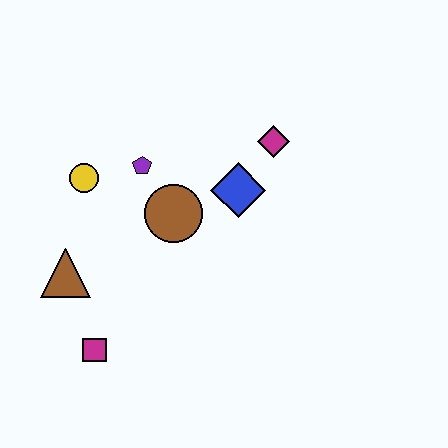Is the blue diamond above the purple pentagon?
No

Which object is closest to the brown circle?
The purple pentagon is closest to the brown circle.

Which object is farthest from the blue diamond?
The magenta square is farthest from the blue diamond.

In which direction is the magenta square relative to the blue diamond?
The magenta square is below the blue diamond.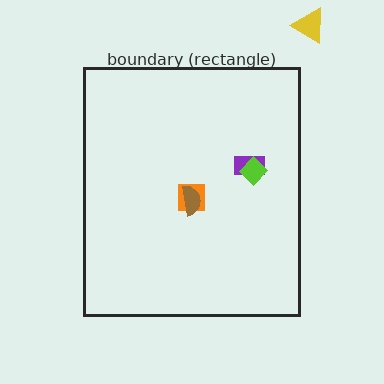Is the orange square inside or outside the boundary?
Inside.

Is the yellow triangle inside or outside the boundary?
Outside.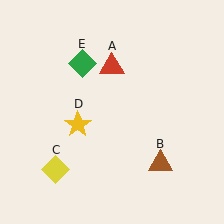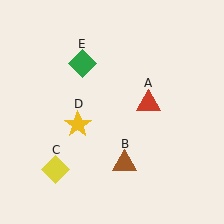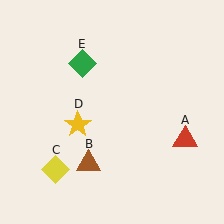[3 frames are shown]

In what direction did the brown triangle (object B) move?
The brown triangle (object B) moved left.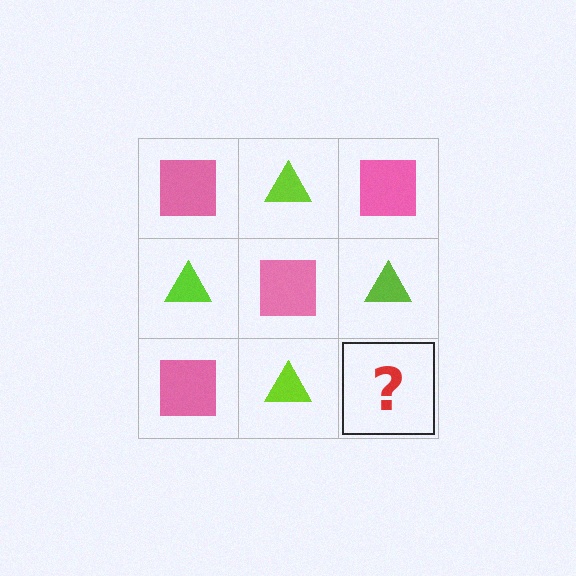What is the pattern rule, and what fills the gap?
The rule is that it alternates pink square and lime triangle in a checkerboard pattern. The gap should be filled with a pink square.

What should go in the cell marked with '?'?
The missing cell should contain a pink square.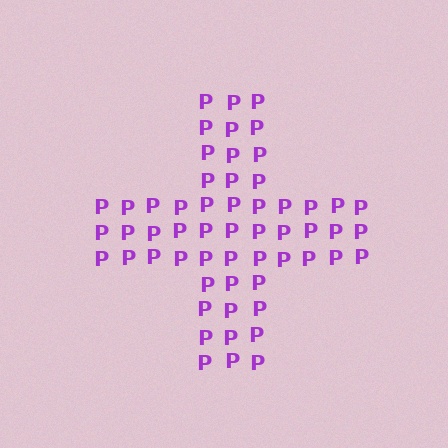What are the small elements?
The small elements are letter P's.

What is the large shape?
The large shape is a cross.